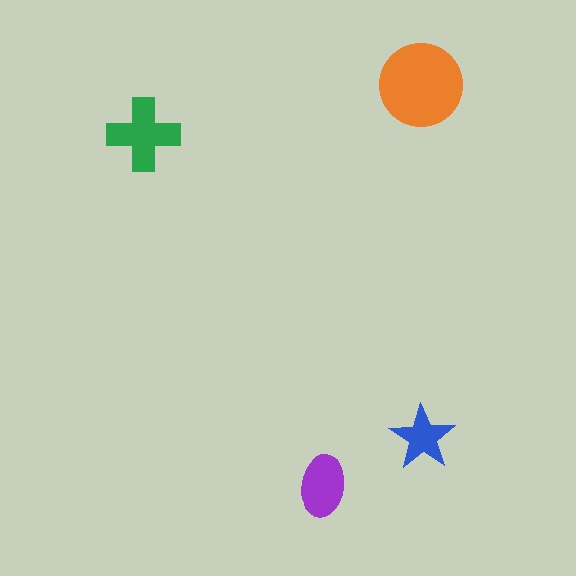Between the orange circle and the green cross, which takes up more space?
The orange circle.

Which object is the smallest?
The blue star.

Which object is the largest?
The orange circle.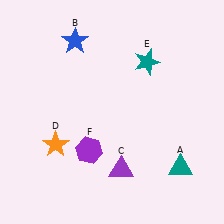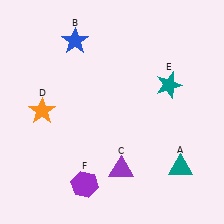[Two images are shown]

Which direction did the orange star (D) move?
The orange star (D) moved up.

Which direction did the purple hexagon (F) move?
The purple hexagon (F) moved down.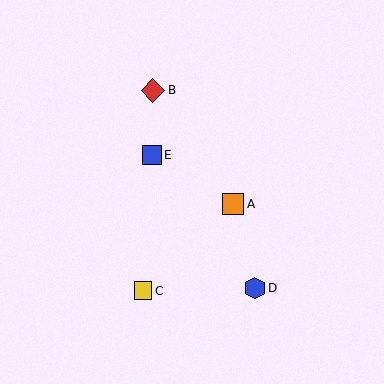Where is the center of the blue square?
The center of the blue square is at (152, 155).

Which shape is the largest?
The red diamond (labeled B) is the largest.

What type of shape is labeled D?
Shape D is a blue hexagon.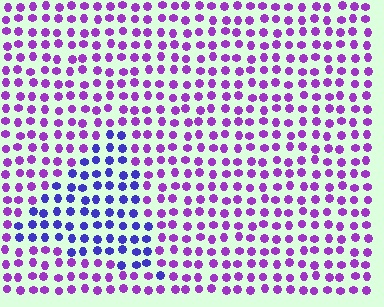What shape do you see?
I see a triangle.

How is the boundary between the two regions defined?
The boundary is defined purely by a slight shift in hue (about 41 degrees). Spacing, size, and orientation are identical on both sides.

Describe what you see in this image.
The image is filled with small purple elements in a uniform arrangement. A triangle-shaped region is visible where the elements are tinted to a slightly different hue, forming a subtle color boundary.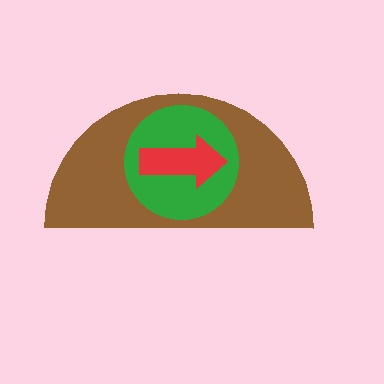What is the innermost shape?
The red arrow.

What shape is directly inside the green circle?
The red arrow.